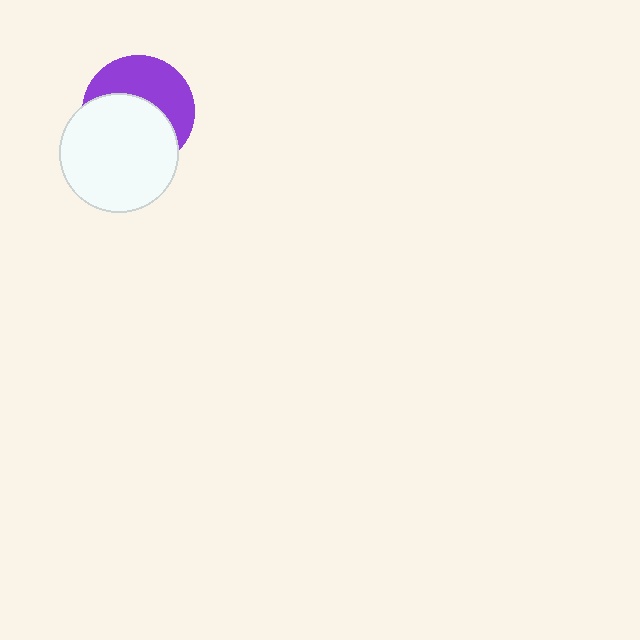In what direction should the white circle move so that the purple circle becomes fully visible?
The white circle should move down. That is the shortest direction to clear the overlap and leave the purple circle fully visible.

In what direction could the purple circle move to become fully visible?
The purple circle could move up. That would shift it out from behind the white circle entirely.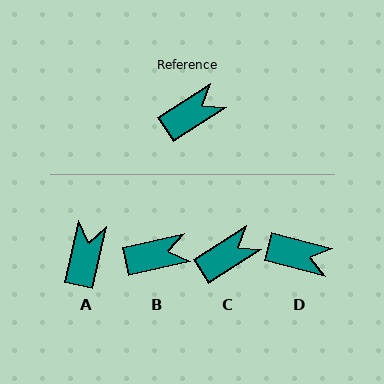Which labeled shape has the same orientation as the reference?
C.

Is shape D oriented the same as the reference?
No, it is off by about 48 degrees.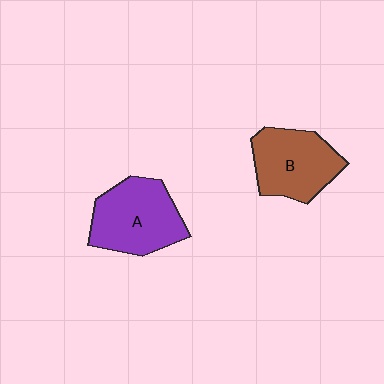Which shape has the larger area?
Shape A (purple).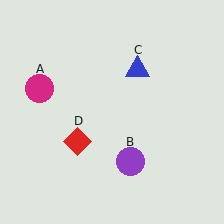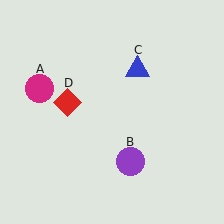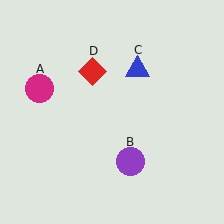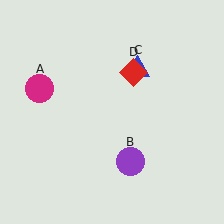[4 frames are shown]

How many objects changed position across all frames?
1 object changed position: red diamond (object D).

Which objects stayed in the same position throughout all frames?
Magenta circle (object A) and purple circle (object B) and blue triangle (object C) remained stationary.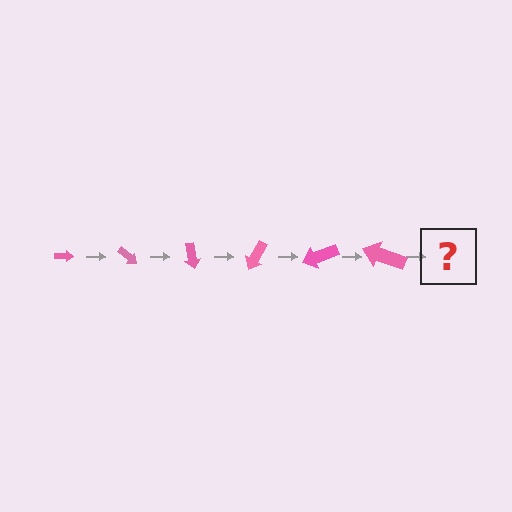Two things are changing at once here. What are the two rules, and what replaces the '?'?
The two rules are that the arrow grows larger each step and it rotates 40 degrees each step. The '?' should be an arrow, larger than the previous one and rotated 240 degrees from the start.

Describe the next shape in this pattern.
It should be an arrow, larger than the previous one and rotated 240 degrees from the start.